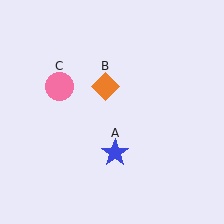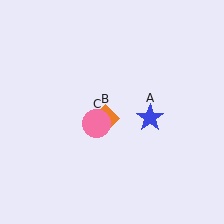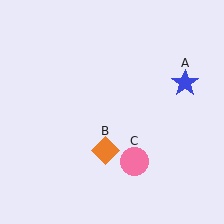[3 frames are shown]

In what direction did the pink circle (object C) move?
The pink circle (object C) moved down and to the right.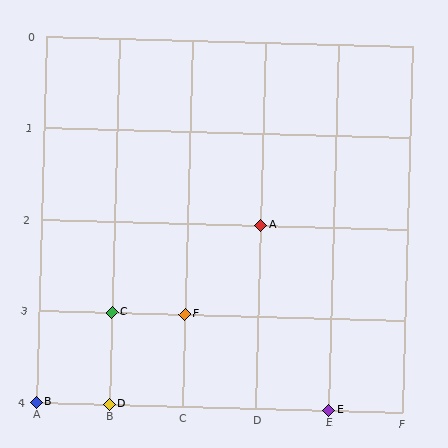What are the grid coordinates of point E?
Point E is at grid coordinates (E, 4).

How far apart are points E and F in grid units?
Points E and F are 2 columns and 1 row apart (about 2.2 grid units diagonally).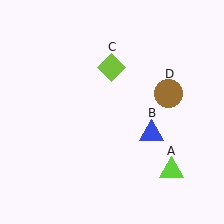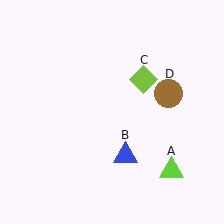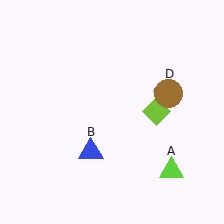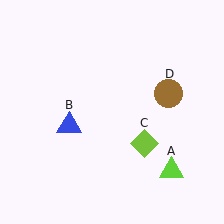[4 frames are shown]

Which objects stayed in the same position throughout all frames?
Lime triangle (object A) and brown circle (object D) remained stationary.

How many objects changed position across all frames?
2 objects changed position: blue triangle (object B), lime diamond (object C).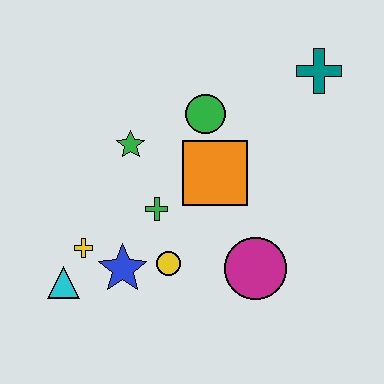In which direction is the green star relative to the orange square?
The green star is to the left of the orange square.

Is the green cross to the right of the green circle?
No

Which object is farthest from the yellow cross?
The teal cross is farthest from the yellow cross.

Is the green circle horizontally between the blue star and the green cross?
No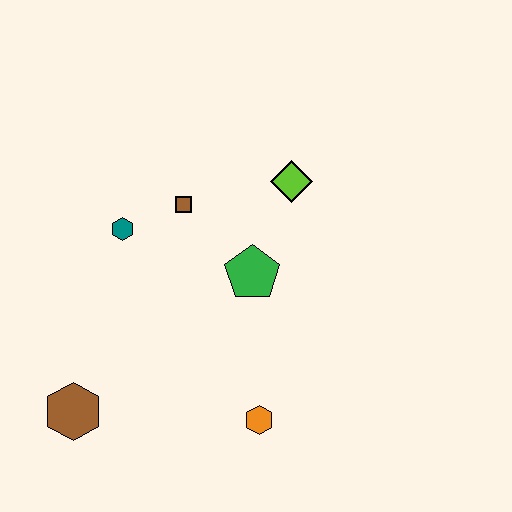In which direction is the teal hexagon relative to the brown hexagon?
The teal hexagon is above the brown hexagon.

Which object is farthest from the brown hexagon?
The lime diamond is farthest from the brown hexagon.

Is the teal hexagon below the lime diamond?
Yes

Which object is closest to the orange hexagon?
The green pentagon is closest to the orange hexagon.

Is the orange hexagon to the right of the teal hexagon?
Yes